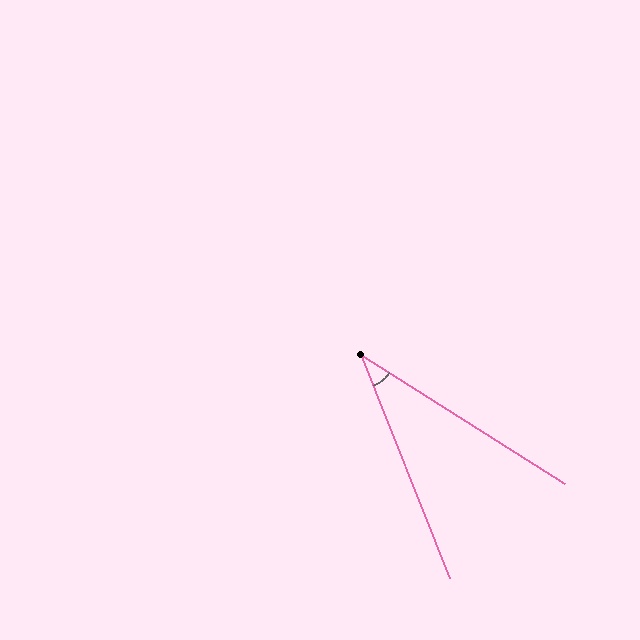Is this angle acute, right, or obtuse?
It is acute.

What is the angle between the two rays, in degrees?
Approximately 36 degrees.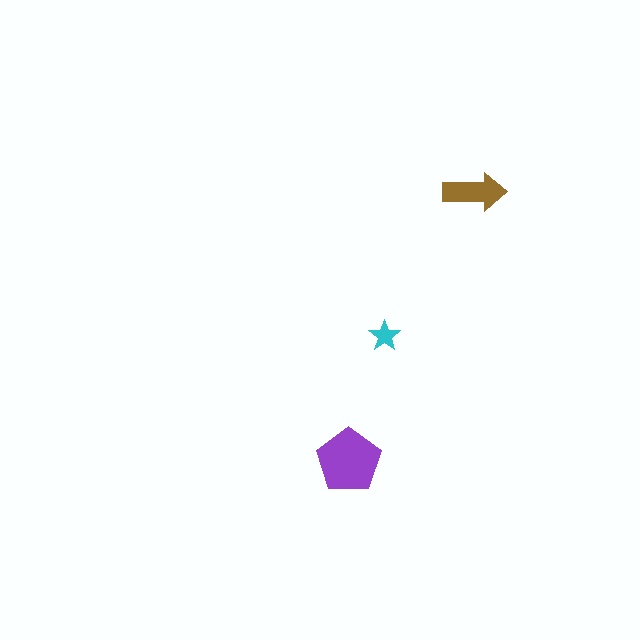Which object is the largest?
The purple pentagon.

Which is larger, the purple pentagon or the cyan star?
The purple pentagon.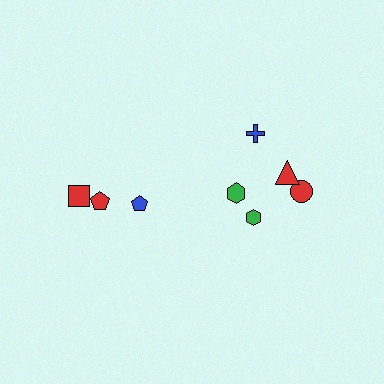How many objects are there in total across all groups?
There are 8 objects.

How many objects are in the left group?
There are 3 objects.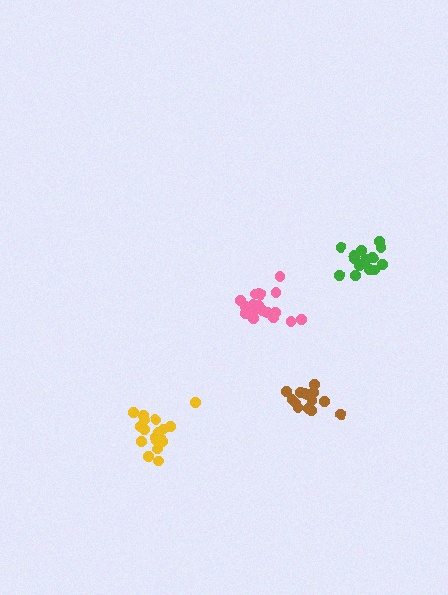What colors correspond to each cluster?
The clusters are colored: green, pink, yellow, brown.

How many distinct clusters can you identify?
There are 4 distinct clusters.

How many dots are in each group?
Group 1: 15 dots, Group 2: 19 dots, Group 3: 18 dots, Group 4: 16 dots (68 total).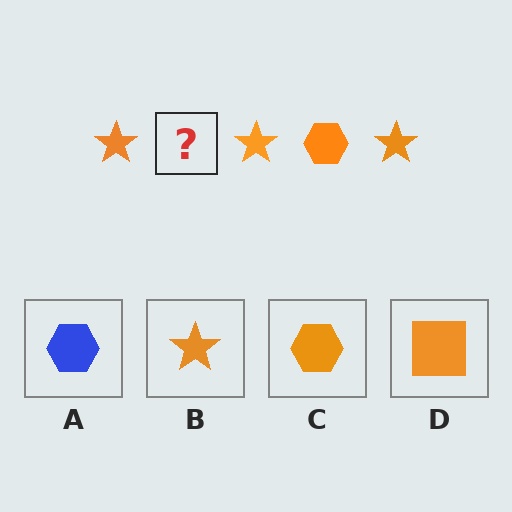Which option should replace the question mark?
Option C.